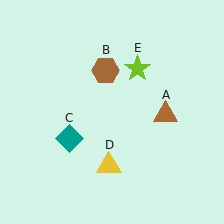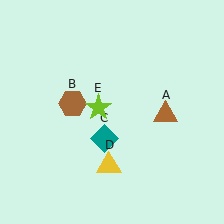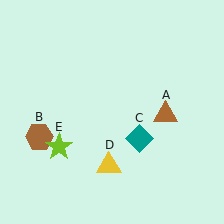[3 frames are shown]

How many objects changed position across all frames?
3 objects changed position: brown hexagon (object B), teal diamond (object C), lime star (object E).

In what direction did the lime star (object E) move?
The lime star (object E) moved down and to the left.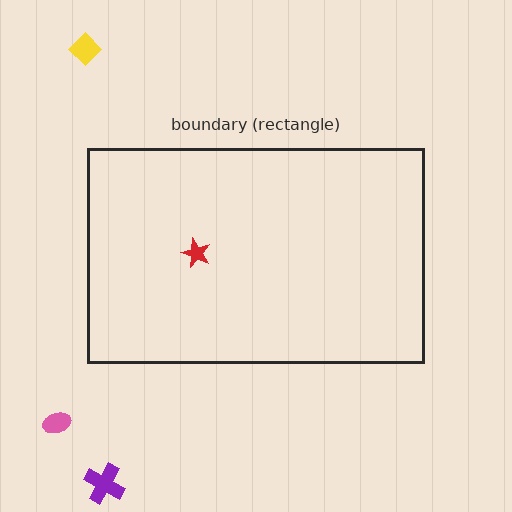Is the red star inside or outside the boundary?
Inside.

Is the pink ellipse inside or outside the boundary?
Outside.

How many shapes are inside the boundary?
1 inside, 3 outside.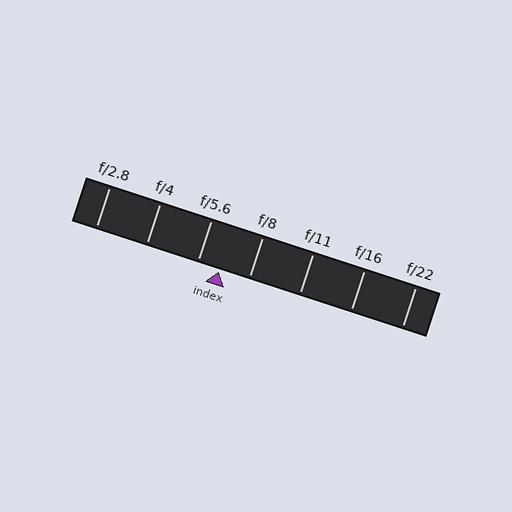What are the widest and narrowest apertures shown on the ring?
The widest aperture shown is f/2.8 and the narrowest is f/22.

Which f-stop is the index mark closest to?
The index mark is closest to f/5.6.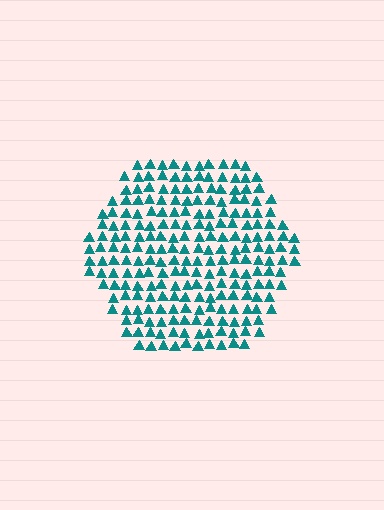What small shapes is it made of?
It is made of small triangles.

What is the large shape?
The large shape is a hexagon.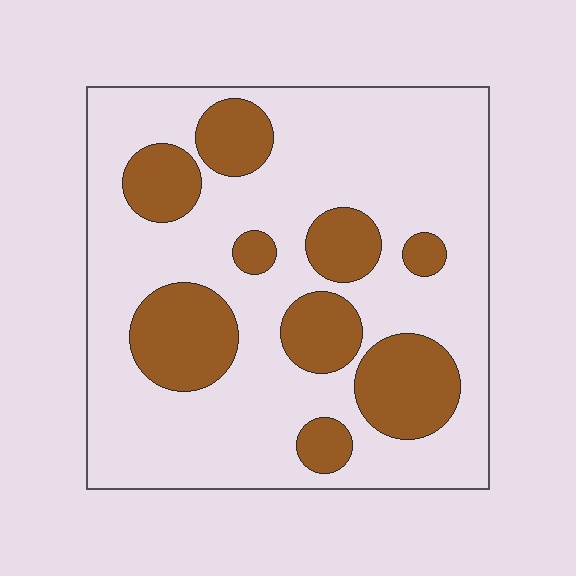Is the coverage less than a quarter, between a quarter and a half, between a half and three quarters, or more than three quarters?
Between a quarter and a half.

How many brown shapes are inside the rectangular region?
9.